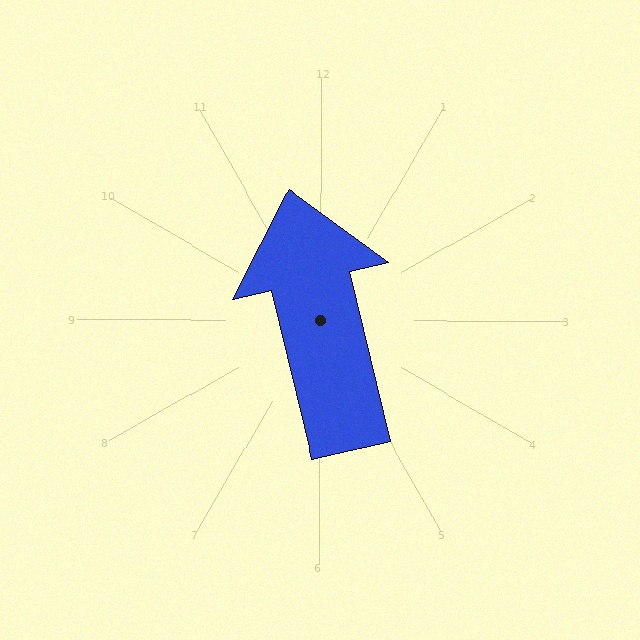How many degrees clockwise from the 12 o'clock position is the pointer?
Approximately 347 degrees.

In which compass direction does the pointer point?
North.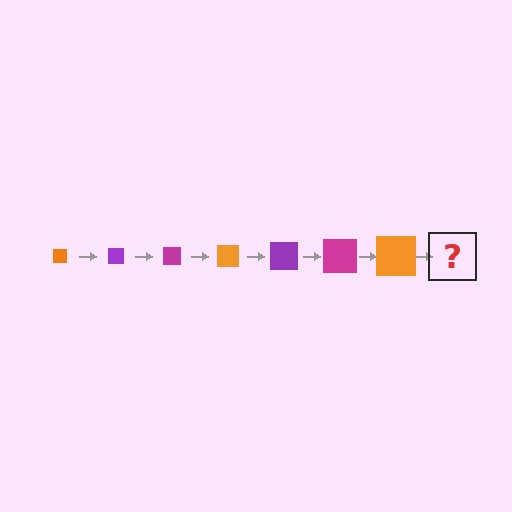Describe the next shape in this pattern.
It should be a purple square, larger than the previous one.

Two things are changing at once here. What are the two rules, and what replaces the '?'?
The two rules are that the square grows larger each step and the color cycles through orange, purple, and magenta. The '?' should be a purple square, larger than the previous one.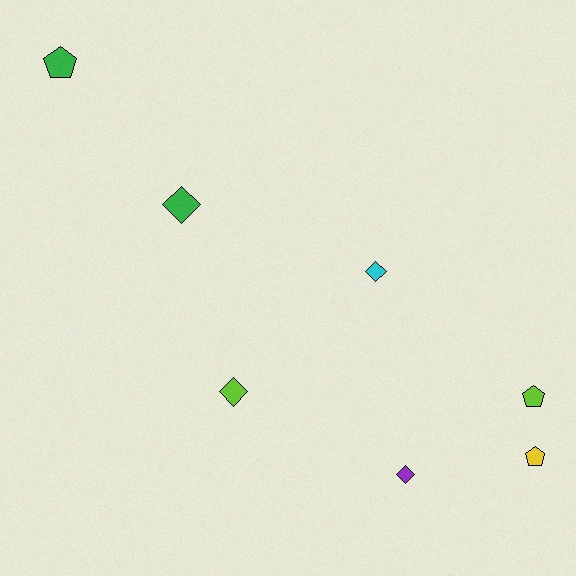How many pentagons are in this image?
There are 3 pentagons.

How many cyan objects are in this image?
There is 1 cyan object.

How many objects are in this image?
There are 7 objects.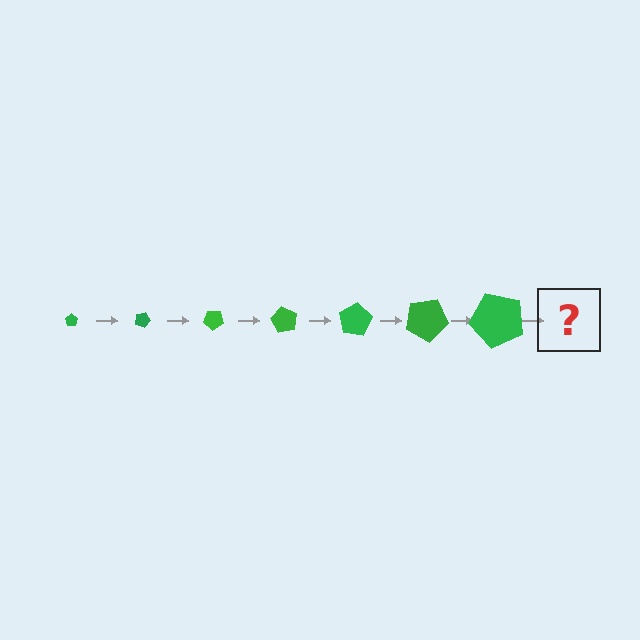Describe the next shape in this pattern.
It should be a pentagon, larger than the previous one and rotated 140 degrees from the start.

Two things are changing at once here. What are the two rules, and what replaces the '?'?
The two rules are that the pentagon grows larger each step and it rotates 20 degrees each step. The '?' should be a pentagon, larger than the previous one and rotated 140 degrees from the start.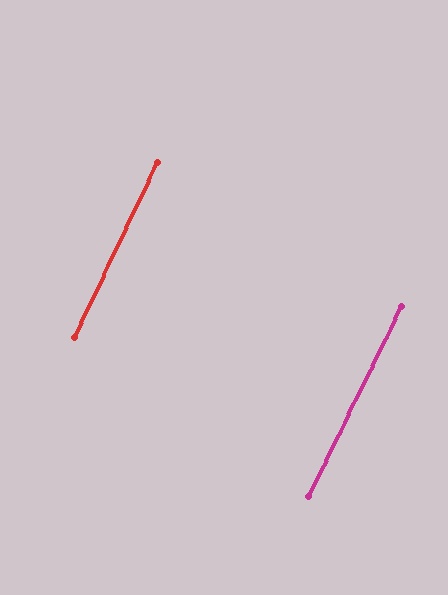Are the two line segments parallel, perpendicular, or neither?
Parallel — their directions differ by only 0.7°.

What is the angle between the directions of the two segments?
Approximately 1 degree.